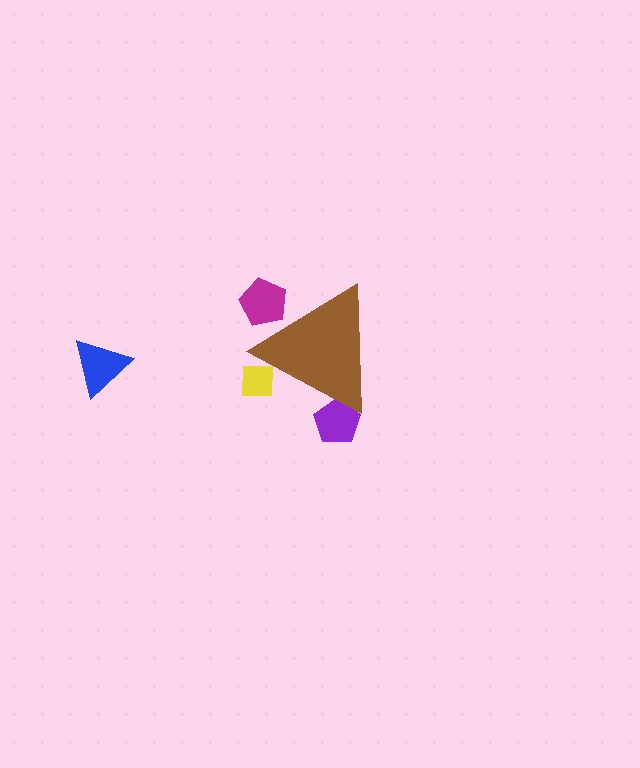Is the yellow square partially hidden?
Yes, the yellow square is partially hidden behind the brown triangle.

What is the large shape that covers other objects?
A brown triangle.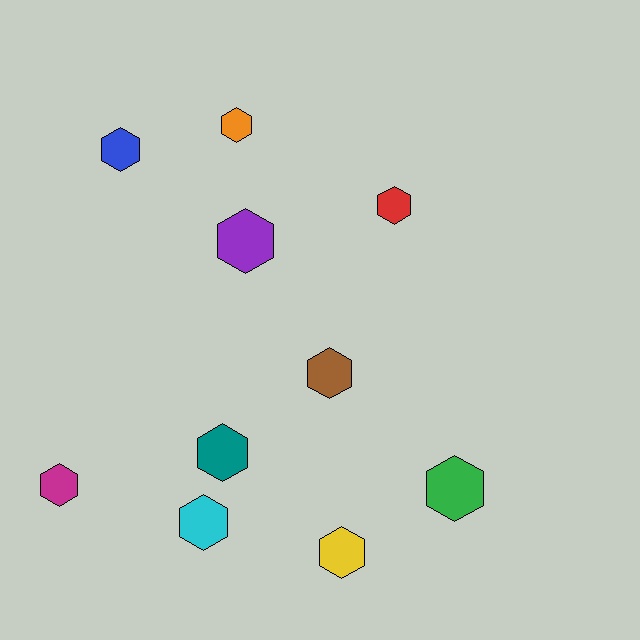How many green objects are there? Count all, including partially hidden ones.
There is 1 green object.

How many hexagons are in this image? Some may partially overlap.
There are 10 hexagons.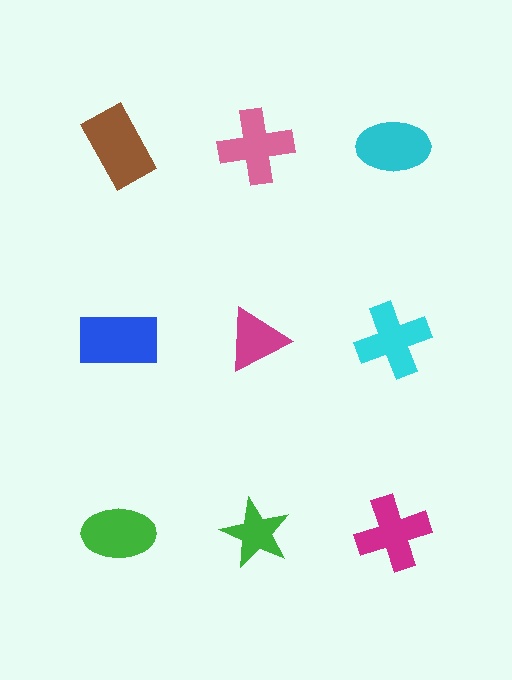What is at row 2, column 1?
A blue rectangle.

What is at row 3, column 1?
A green ellipse.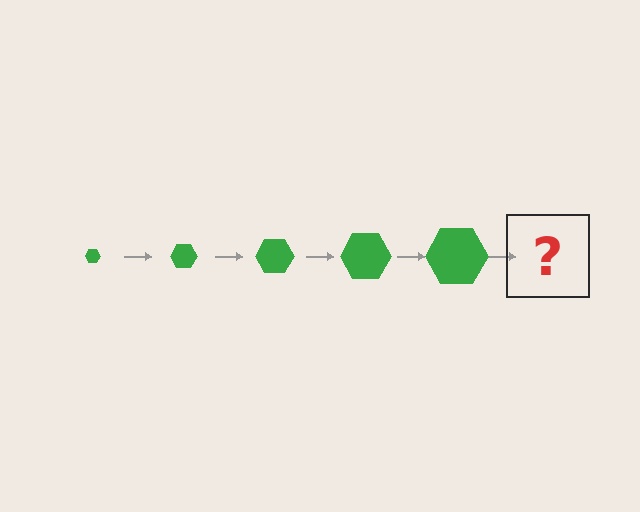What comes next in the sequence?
The next element should be a green hexagon, larger than the previous one.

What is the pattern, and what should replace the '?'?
The pattern is that the hexagon gets progressively larger each step. The '?' should be a green hexagon, larger than the previous one.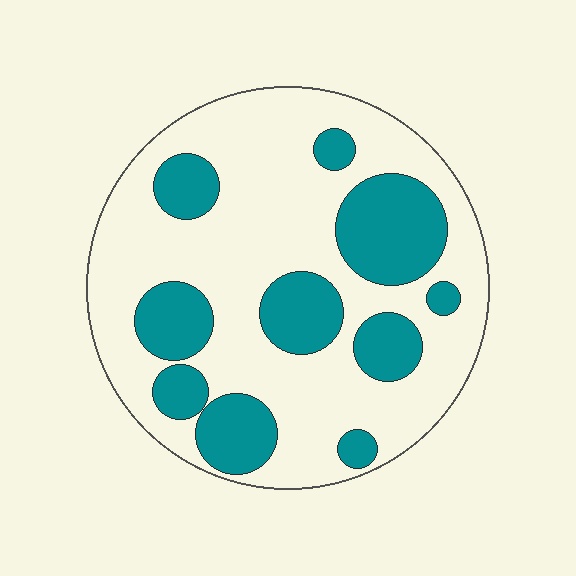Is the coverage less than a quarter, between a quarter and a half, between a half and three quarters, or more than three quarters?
Between a quarter and a half.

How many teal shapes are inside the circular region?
10.